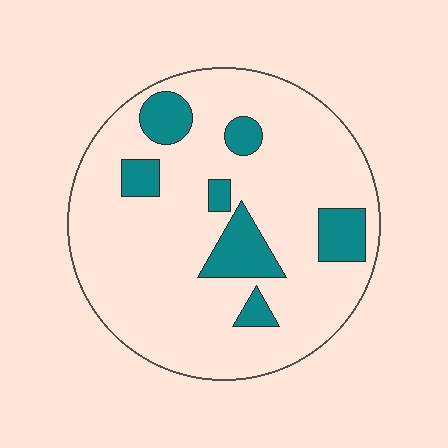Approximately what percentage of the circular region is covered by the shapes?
Approximately 15%.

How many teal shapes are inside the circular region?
7.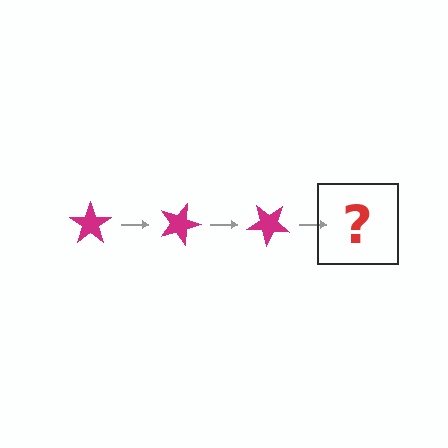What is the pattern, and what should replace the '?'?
The pattern is that the star rotates 20 degrees each step. The '?' should be a magenta star rotated 60 degrees.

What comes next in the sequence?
The next element should be a magenta star rotated 60 degrees.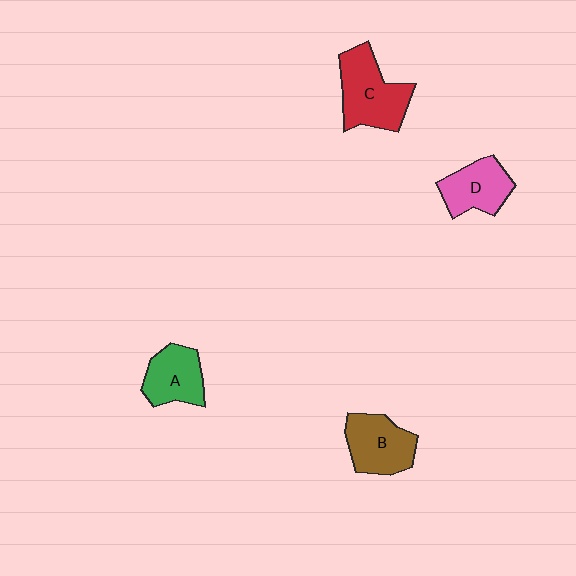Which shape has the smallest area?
Shape D (pink).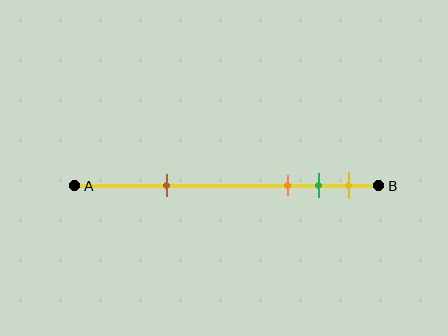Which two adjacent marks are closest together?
The green and yellow marks are the closest adjacent pair.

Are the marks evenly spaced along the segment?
No, the marks are not evenly spaced.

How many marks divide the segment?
There are 4 marks dividing the segment.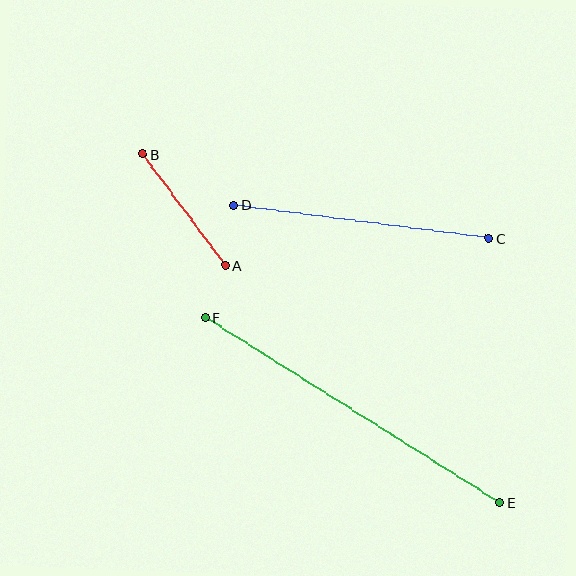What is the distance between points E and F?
The distance is approximately 348 pixels.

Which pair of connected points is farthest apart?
Points E and F are farthest apart.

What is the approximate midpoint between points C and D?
The midpoint is at approximately (361, 222) pixels.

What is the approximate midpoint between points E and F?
The midpoint is at approximately (352, 410) pixels.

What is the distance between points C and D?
The distance is approximately 257 pixels.